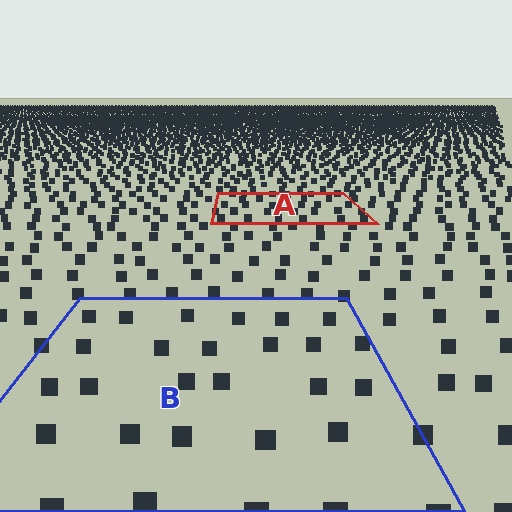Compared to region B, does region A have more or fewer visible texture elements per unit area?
Region A has more texture elements per unit area — they are packed more densely because it is farther away.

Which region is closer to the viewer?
Region B is closer. The texture elements there are larger and more spread out.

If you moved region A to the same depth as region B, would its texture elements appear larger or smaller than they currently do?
They would appear larger. At a closer depth, the same texture elements are projected at a bigger on-screen size.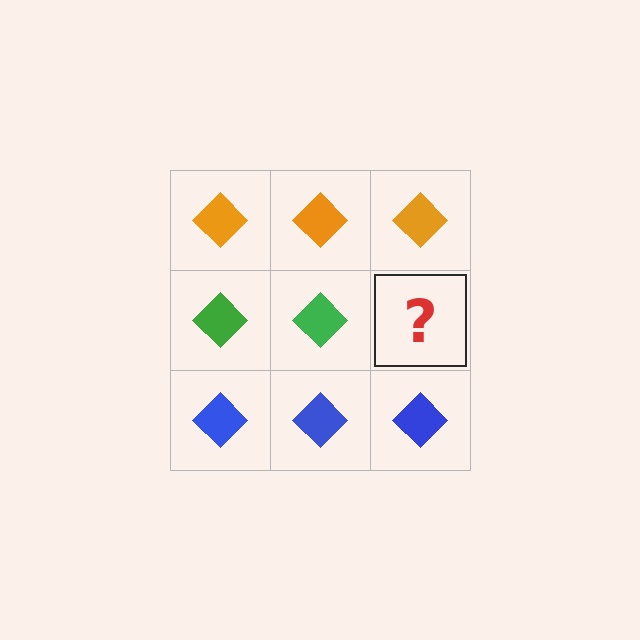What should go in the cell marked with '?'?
The missing cell should contain a green diamond.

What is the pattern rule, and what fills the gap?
The rule is that each row has a consistent color. The gap should be filled with a green diamond.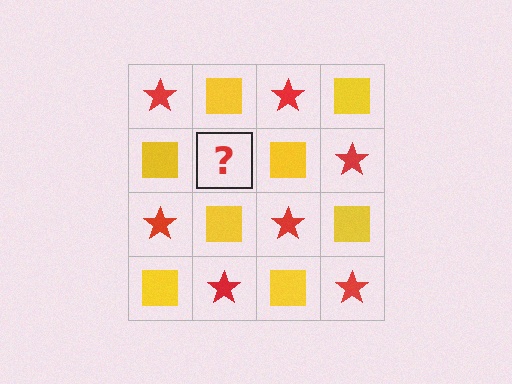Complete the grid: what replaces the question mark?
The question mark should be replaced with a red star.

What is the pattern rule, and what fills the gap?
The rule is that it alternates red star and yellow square in a checkerboard pattern. The gap should be filled with a red star.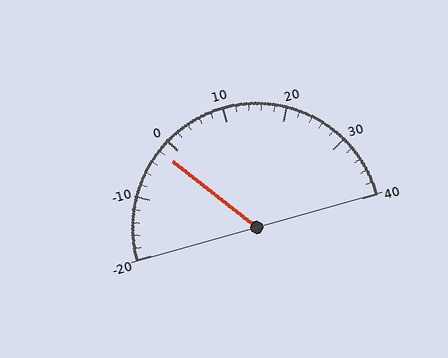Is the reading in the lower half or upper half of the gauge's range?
The reading is in the lower half of the range (-20 to 40).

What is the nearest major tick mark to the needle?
The nearest major tick mark is 0.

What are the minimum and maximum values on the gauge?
The gauge ranges from -20 to 40.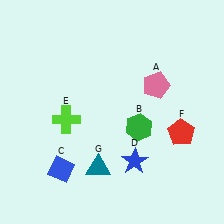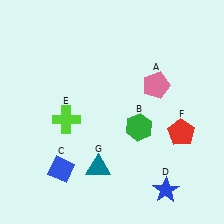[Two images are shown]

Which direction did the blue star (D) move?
The blue star (D) moved right.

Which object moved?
The blue star (D) moved right.